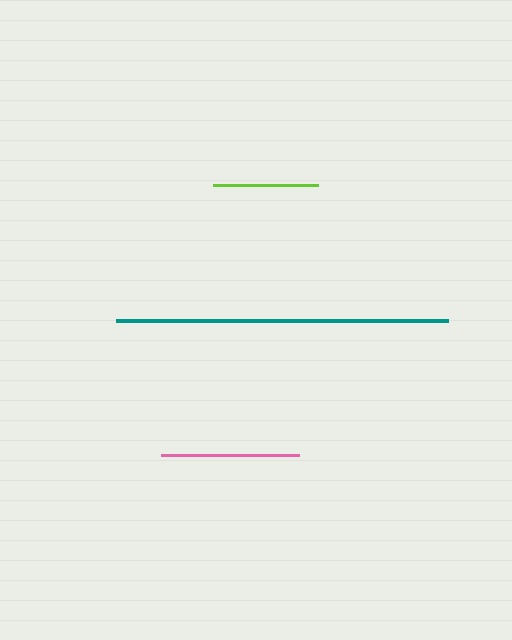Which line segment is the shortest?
The lime line is the shortest at approximately 105 pixels.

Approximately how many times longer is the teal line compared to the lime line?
The teal line is approximately 3.2 times the length of the lime line.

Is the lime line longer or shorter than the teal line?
The teal line is longer than the lime line.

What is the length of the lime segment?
The lime segment is approximately 105 pixels long.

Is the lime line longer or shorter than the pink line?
The pink line is longer than the lime line.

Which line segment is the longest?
The teal line is the longest at approximately 332 pixels.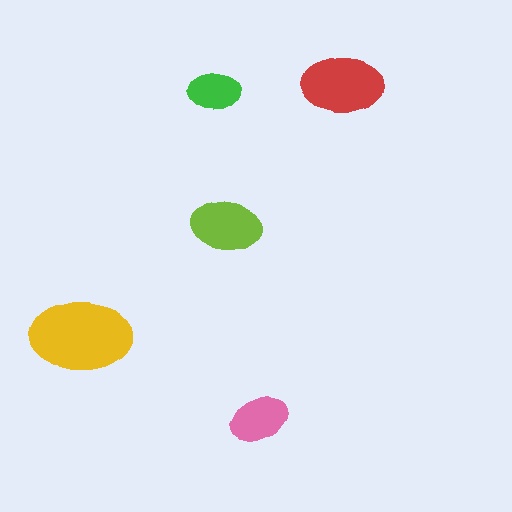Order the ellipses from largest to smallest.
the yellow one, the red one, the lime one, the pink one, the green one.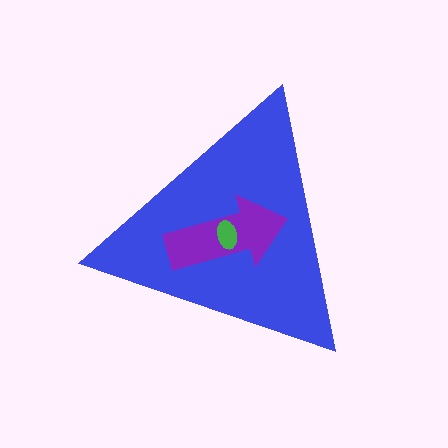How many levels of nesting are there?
3.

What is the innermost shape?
The green ellipse.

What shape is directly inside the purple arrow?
The green ellipse.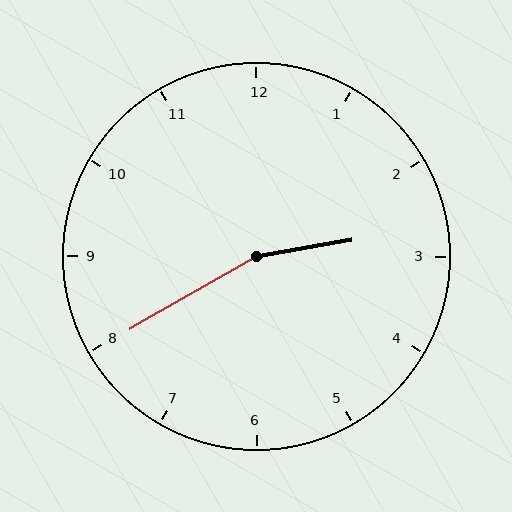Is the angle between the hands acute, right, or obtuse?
It is obtuse.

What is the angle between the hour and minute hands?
Approximately 160 degrees.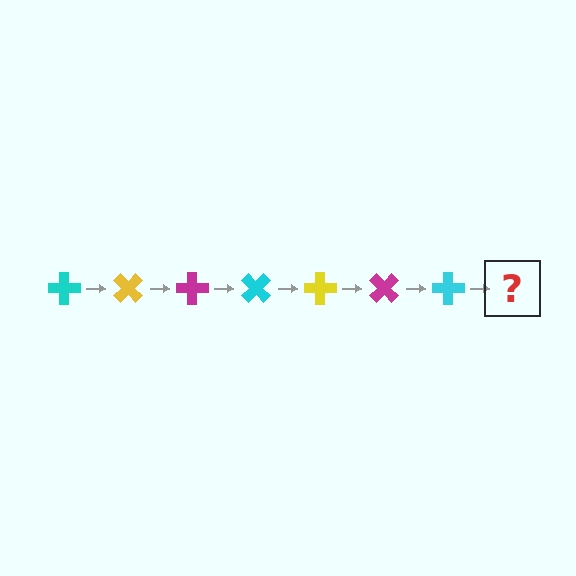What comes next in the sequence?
The next element should be a yellow cross, rotated 315 degrees from the start.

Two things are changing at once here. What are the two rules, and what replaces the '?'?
The two rules are that it rotates 45 degrees each step and the color cycles through cyan, yellow, and magenta. The '?' should be a yellow cross, rotated 315 degrees from the start.